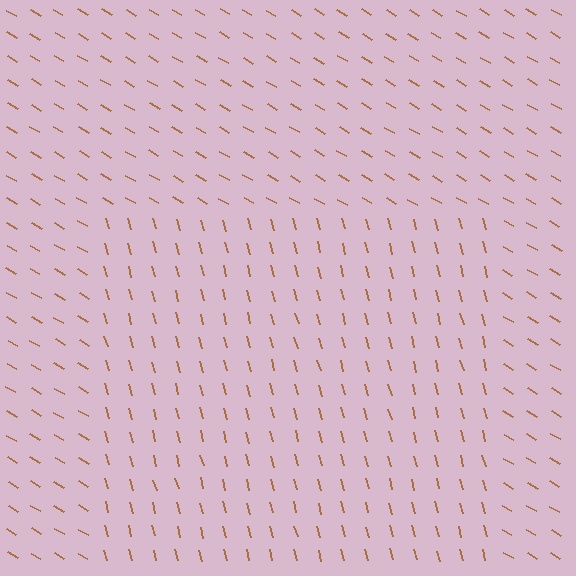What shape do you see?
I see a rectangle.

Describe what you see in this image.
The image is filled with small brown line segments. A rectangle region in the image has lines oriented differently from the surrounding lines, creating a visible texture boundary.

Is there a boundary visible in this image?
Yes, there is a texture boundary formed by a change in line orientation.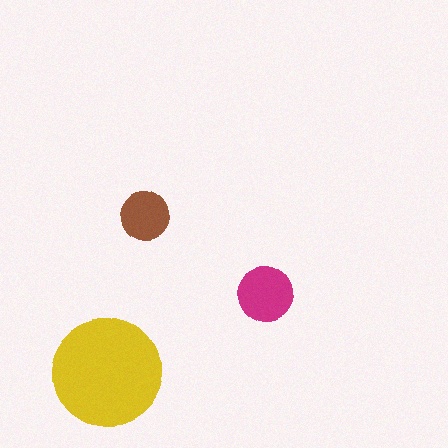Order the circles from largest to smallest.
the yellow one, the magenta one, the brown one.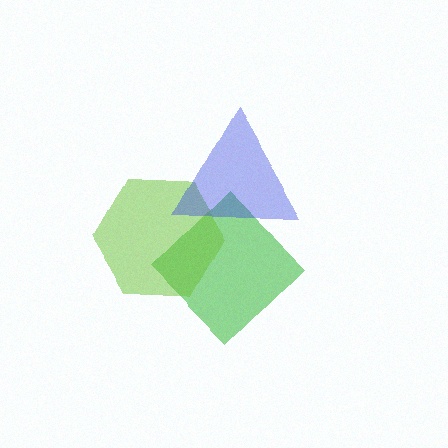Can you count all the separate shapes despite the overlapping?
Yes, there are 3 separate shapes.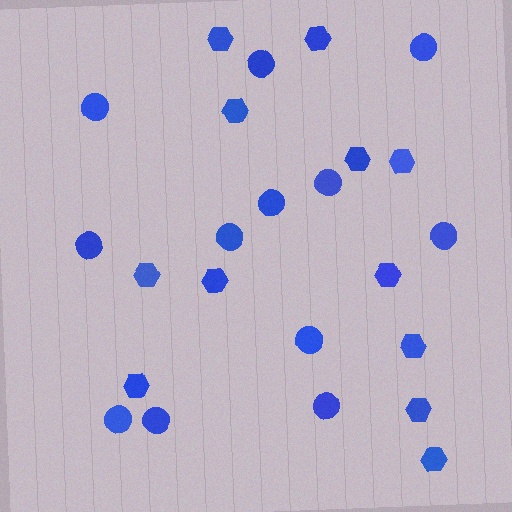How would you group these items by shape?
There are 2 groups: one group of circles (12) and one group of hexagons (12).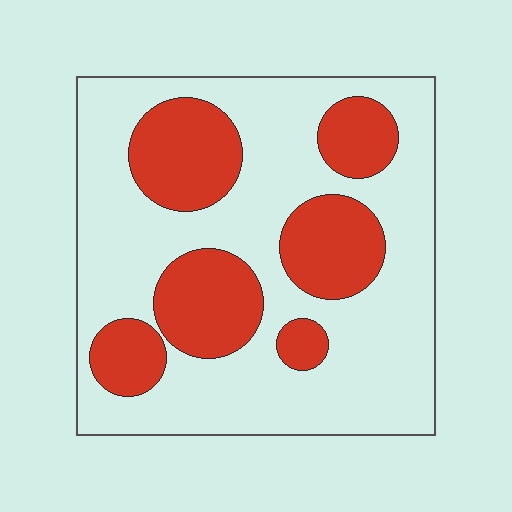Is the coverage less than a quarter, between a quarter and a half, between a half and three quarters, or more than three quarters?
Between a quarter and a half.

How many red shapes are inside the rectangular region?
6.